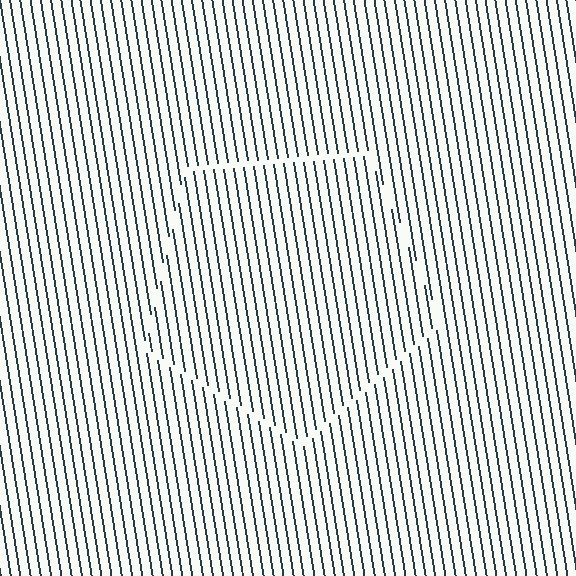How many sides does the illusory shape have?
5 sides — the line-ends trace a pentagon.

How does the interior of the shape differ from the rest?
The interior of the shape contains the same grating, shifted by half a period — the contour is defined by the phase discontinuity where line-ends from the inner and outer gratings abut.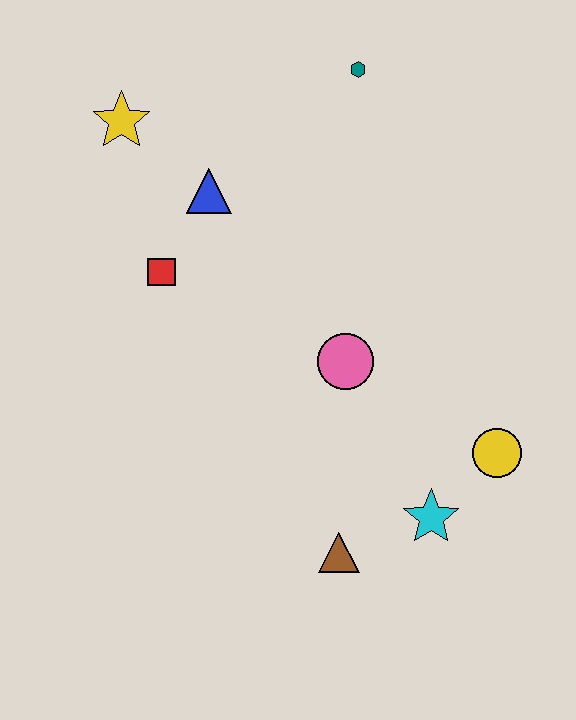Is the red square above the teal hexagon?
No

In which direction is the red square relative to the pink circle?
The red square is to the left of the pink circle.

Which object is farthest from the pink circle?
The yellow star is farthest from the pink circle.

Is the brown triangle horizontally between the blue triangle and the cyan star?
Yes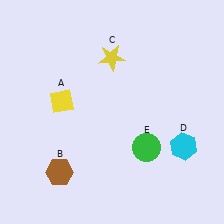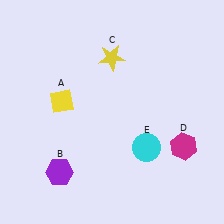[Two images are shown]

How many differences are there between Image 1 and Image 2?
There are 3 differences between the two images.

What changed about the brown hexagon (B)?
In Image 1, B is brown. In Image 2, it changed to purple.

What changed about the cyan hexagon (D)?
In Image 1, D is cyan. In Image 2, it changed to magenta.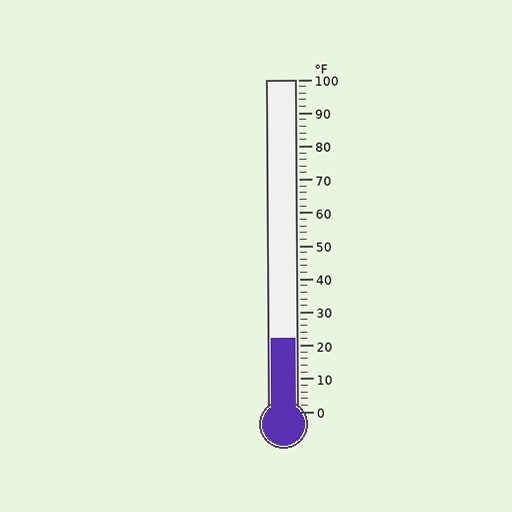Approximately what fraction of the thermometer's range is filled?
The thermometer is filled to approximately 20% of its range.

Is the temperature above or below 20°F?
The temperature is above 20°F.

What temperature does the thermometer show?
The thermometer shows approximately 22°F.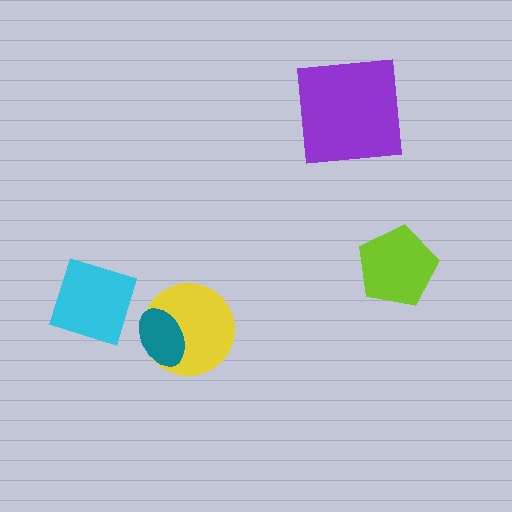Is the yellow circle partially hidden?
Yes, it is partially covered by another shape.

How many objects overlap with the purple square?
0 objects overlap with the purple square.